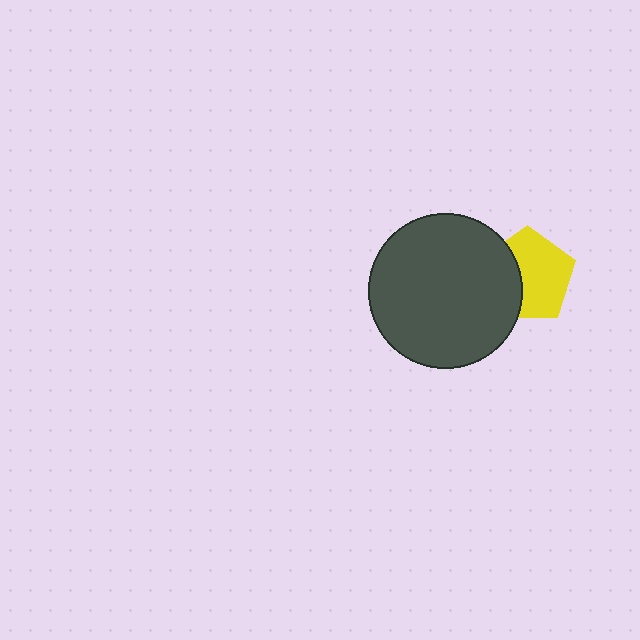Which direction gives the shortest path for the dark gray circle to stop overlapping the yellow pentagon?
Moving left gives the shortest separation.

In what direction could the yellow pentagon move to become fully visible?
The yellow pentagon could move right. That would shift it out from behind the dark gray circle entirely.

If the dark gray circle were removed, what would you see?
You would see the complete yellow pentagon.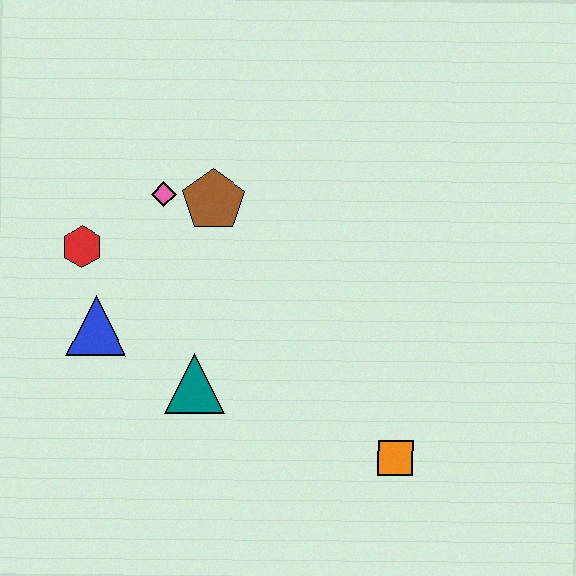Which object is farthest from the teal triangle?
The orange square is farthest from the teal triangle.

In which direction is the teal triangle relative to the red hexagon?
The teal triangle is below the red hexagon.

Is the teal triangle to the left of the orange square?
Yes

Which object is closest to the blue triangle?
The red hexagon is closest to the blue triangle.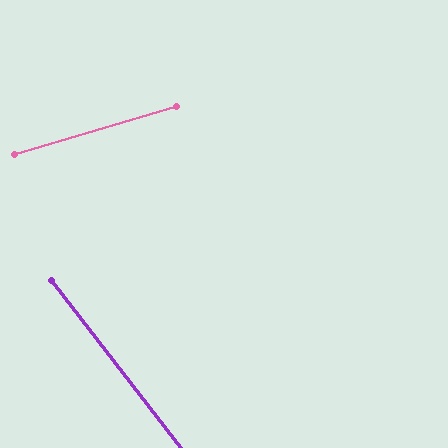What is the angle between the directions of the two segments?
Approximately 69 degrees.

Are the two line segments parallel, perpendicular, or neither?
Neither parallel nor perpendicular — they differ by about 69°.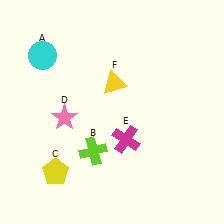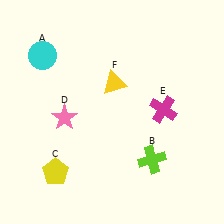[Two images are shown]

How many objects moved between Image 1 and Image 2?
2 objects moved between the two images.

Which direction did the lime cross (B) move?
The lime cross (B) moved right.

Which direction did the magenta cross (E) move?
The magenta cross (E) moved right.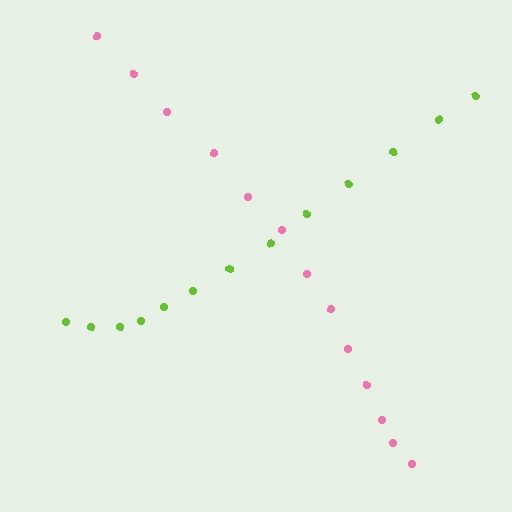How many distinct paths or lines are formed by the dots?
There are 2 distinct paths.